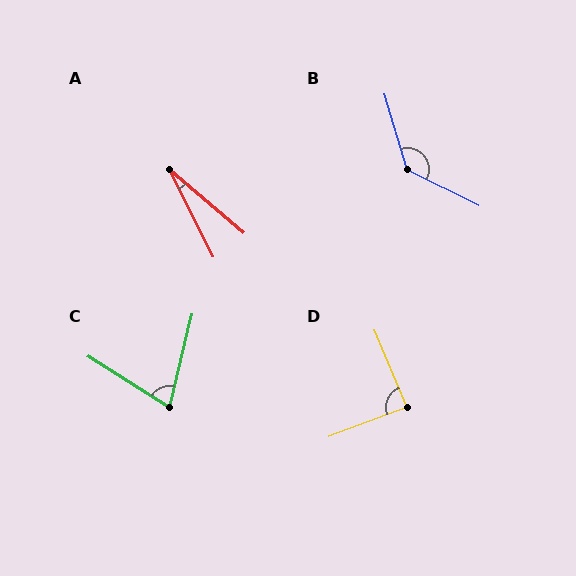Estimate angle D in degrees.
Approximately 87 degrees.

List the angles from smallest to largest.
A (23°), C (71°), D (87°), B (133°).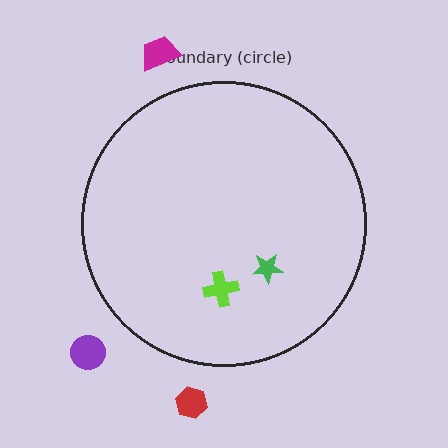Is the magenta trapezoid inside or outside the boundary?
Outside.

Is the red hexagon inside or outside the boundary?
Outside.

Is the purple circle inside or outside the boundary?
Outside.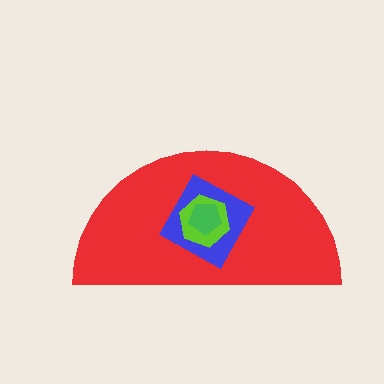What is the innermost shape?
The green pentagon.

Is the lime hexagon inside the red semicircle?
Yes.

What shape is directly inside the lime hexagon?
The green pentagon.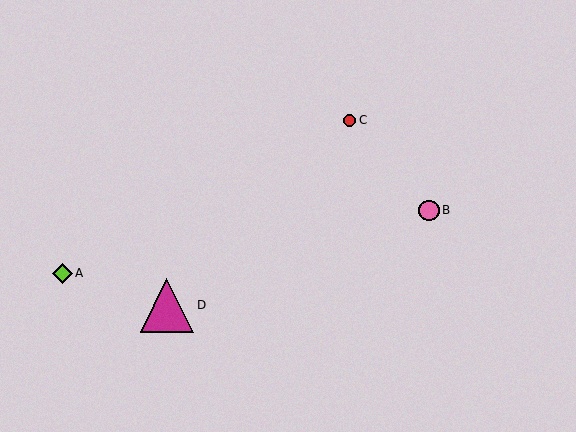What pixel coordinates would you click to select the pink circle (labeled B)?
Click at (429, 210) to select the pink circle B.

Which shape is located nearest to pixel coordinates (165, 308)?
The magenta triangle (labeled D) at (167, 305) is nearest to that location.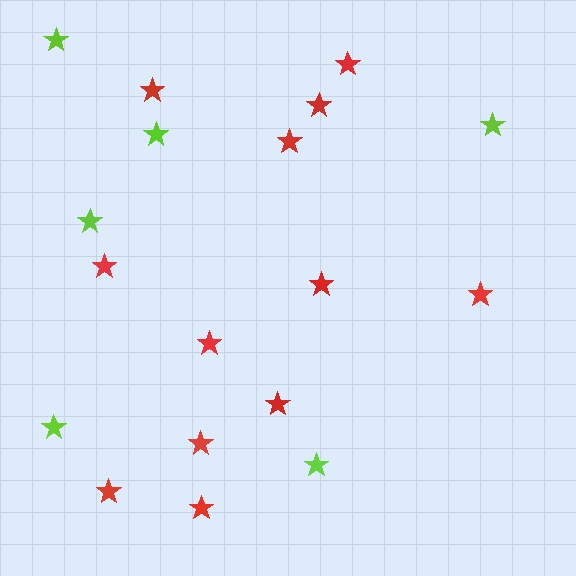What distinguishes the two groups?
There are 2 groups: one group of lime stars (6) and one group of red stars (12).